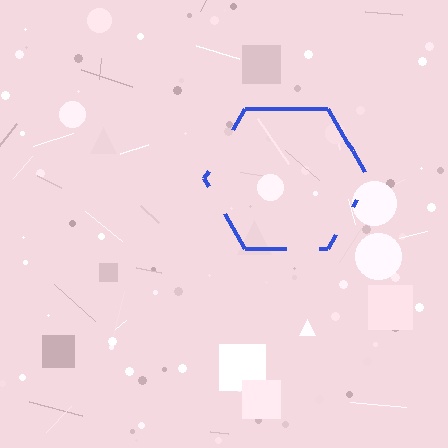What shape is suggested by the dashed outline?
The dashed outline suggests a hexagon.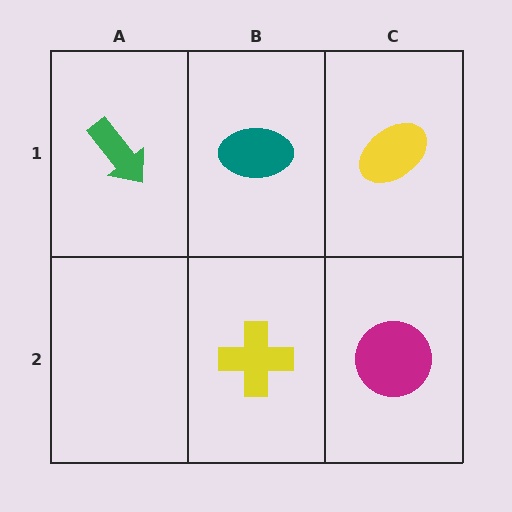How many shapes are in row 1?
3 shapes.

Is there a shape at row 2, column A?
No, that cell is empty.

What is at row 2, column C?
A magenta circle.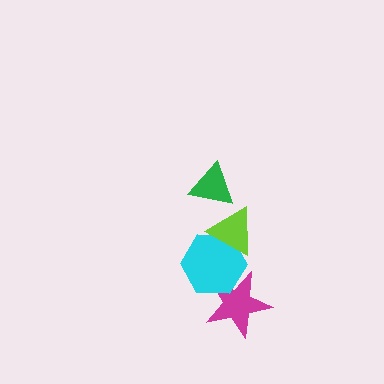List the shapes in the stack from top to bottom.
From top to bottom: the green triangle, the lime triangle, the cyan hexagon, the magenta star.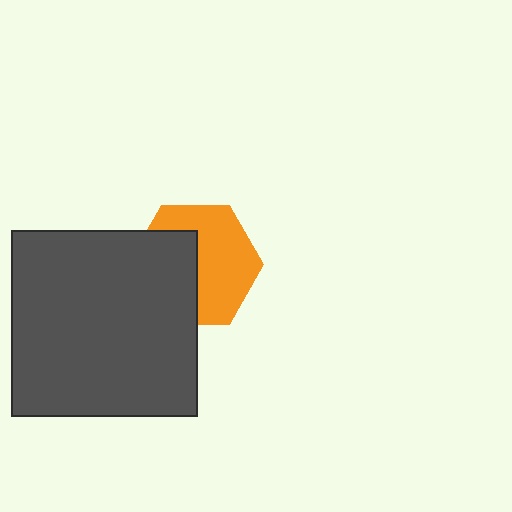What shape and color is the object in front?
The object in front is a dark gray square.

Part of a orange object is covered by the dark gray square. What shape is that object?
It is a hexagon.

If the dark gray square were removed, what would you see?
You would see the complete orange hexagon.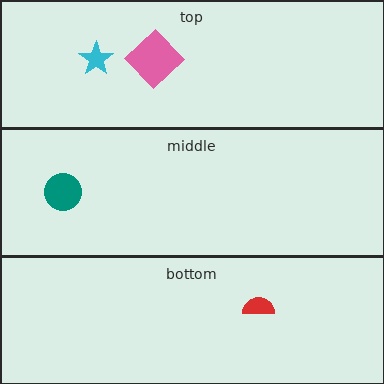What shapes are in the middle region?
The teal circle.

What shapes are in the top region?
The pink diamond, the cyan star.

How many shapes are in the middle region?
1.